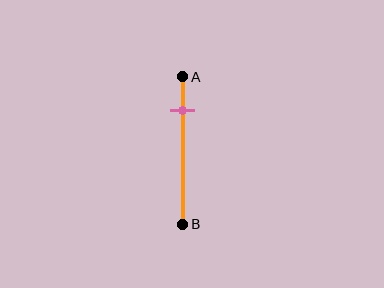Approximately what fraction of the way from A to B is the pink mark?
The pink mark is approximately 25% of the way from A to B.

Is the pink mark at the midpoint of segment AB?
No, the mark is at about 25% from A, not at the 50% midpoint.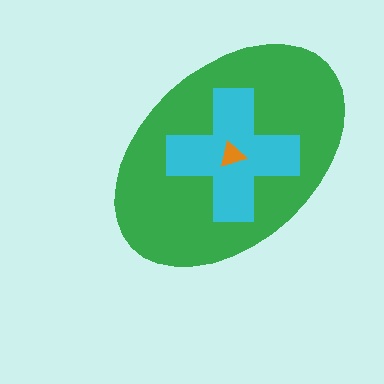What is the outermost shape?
The green ellipse.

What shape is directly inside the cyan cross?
The orange triangle.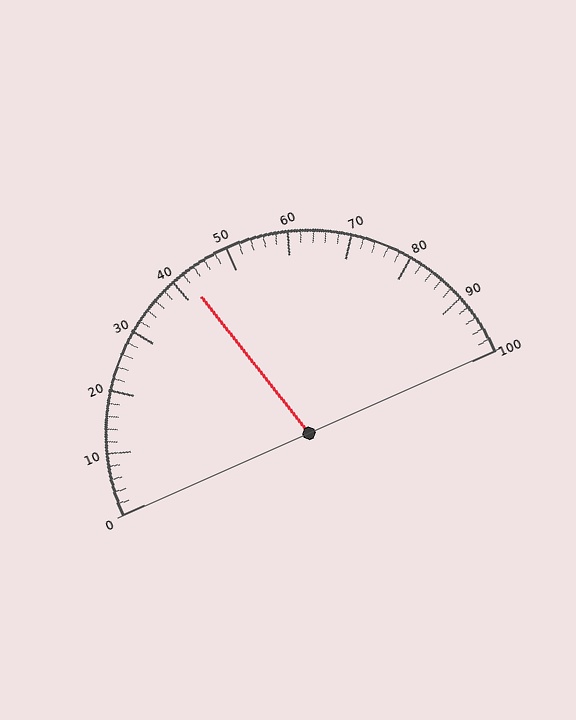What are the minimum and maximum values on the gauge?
The gauge ranges from 0 to 100.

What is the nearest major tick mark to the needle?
The nearest major tick mark is 40.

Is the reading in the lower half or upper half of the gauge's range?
The reading is in the lower half of the range (0 to 100).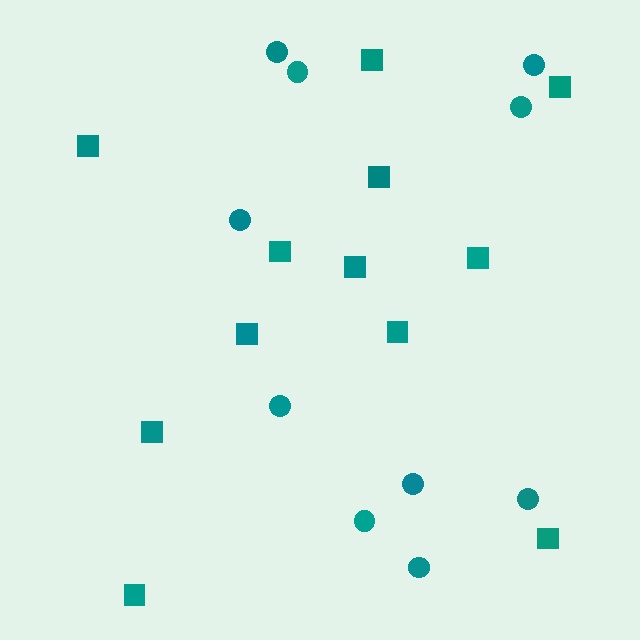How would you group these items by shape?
There are 2 groups: one group of circles (10) and one group of squares (12).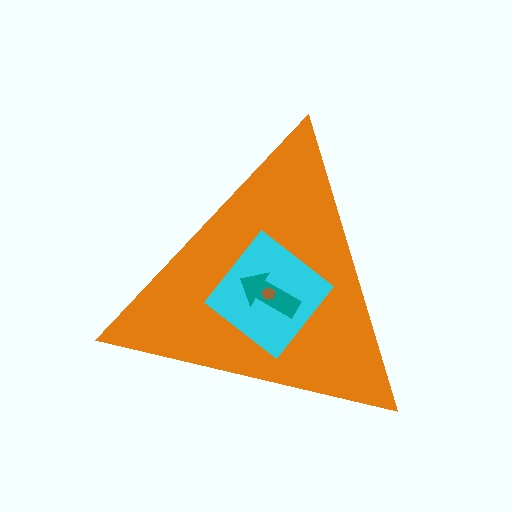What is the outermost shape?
The orange triangle.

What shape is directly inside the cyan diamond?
The teal arrow.